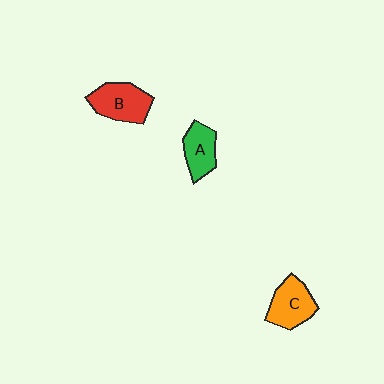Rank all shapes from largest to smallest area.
From largest to smallest: B (red), C (orange), A (green).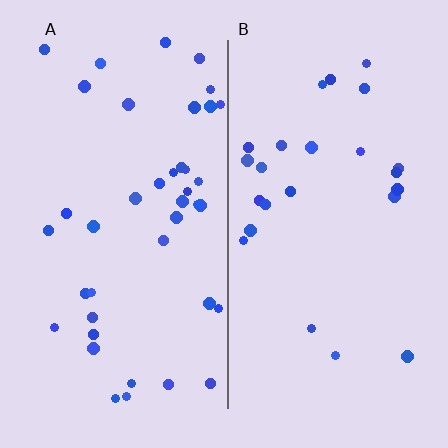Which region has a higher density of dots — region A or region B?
A (the left).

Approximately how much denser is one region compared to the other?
Approximately 1.7× — region A over region B.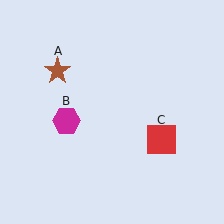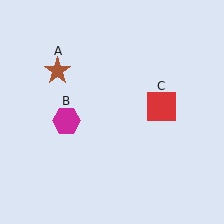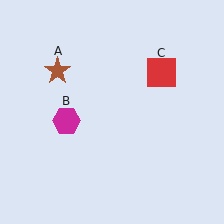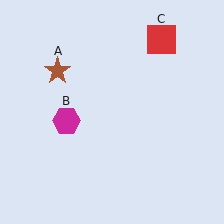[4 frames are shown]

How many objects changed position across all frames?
1 object changed position: red square (object C).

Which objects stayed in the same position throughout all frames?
Brown star (object A) and magenta hexagon (object B) remained stationary.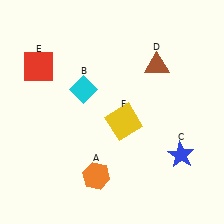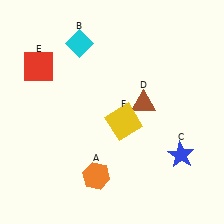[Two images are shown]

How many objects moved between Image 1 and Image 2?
2 objects moved between the two images.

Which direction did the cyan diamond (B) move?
The cyan diamond (B) moved up.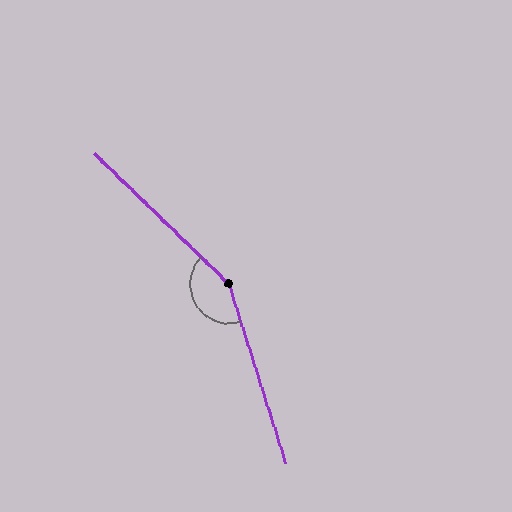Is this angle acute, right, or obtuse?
It is obtuse.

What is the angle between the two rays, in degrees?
Approximately 152 degrees.